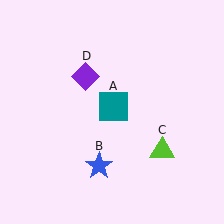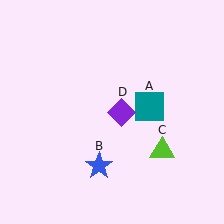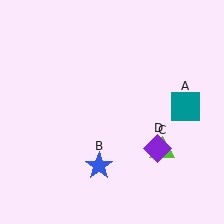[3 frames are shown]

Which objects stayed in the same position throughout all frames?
Blue star (object B) and lime triangle (object C) remained stationary.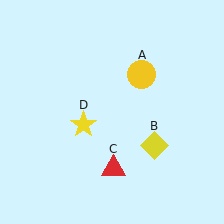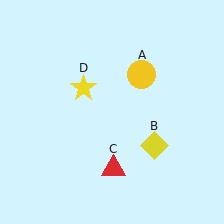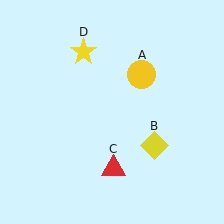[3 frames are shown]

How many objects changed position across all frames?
1 object changed position: yellow star (object D).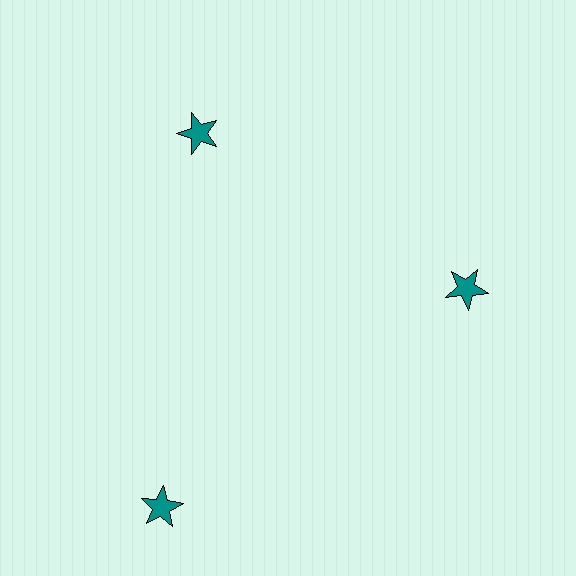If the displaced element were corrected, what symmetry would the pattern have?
It would have 3-fold rotational symmetry — the pattern would map onto itself every 120 degrees.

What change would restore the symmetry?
The symmetry would be restored by moving it inward, back onto the ring so that all 3 stars sit at equal angles and equal distance from the center.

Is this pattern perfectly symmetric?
No. The 3 teal stars are arranged in a ring, but one element near the 7 o'clock position is pushed outward from the center, breaking the 3-fold rotational symmetry.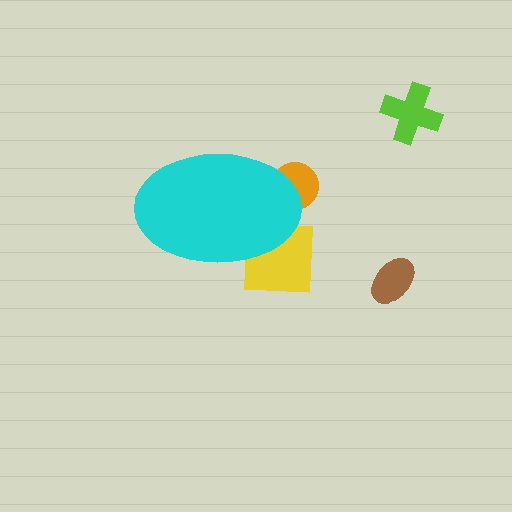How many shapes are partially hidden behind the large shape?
2 shapes are partially hidden.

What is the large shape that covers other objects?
A cyan ellipse.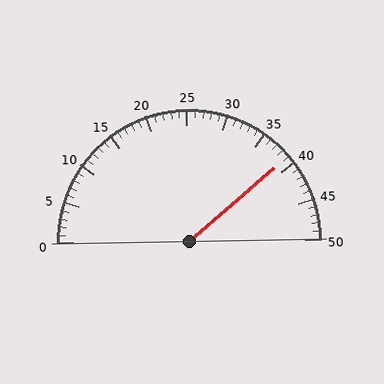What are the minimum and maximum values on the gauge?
The gauge ranges from 0 to 50.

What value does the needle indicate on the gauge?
The needle indicates approximately 39.